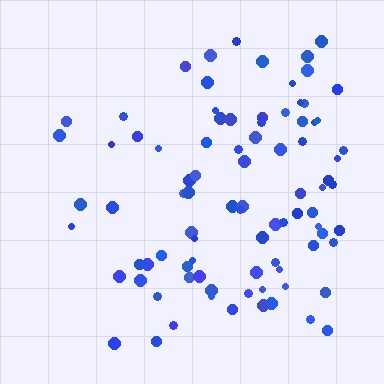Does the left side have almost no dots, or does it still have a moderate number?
Still a moderate number, just noticeably fewer than the right.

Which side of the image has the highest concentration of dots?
The right.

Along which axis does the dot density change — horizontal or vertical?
Horizontal.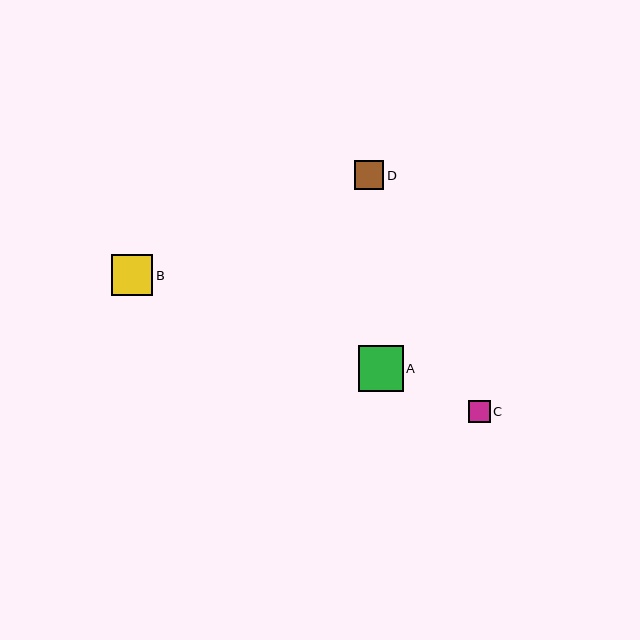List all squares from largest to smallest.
From largest to smallest: A, B, D, C.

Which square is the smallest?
Square C is the smallest with a size of approximately 22 pixels.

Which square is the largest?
Square A is the largest with a size of approximately 45 pixels.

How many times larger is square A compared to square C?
Square A is approximately 2.1 times the size of square C.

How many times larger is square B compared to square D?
Square B is approximately 1.4 times the size of square D.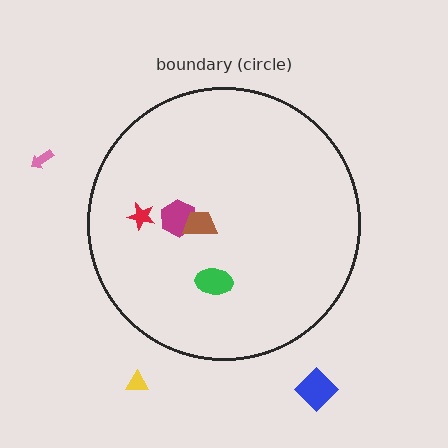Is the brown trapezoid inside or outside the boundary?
Inside.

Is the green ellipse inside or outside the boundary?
Inside.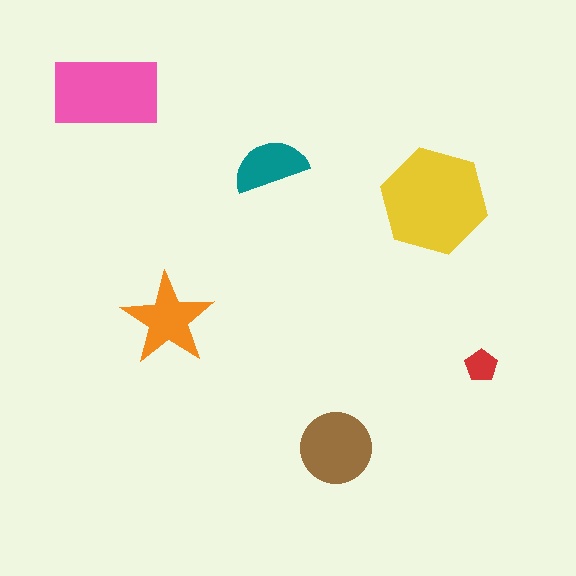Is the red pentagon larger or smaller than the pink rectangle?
Smaller.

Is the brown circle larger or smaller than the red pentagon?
Larger.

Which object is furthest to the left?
The pink rectangle is leftmost.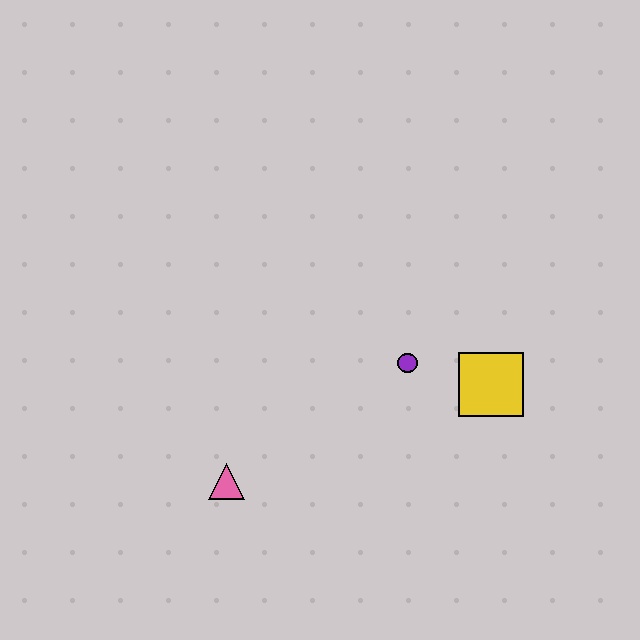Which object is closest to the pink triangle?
The purple circle is closest to the pink triangle.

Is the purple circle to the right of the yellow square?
No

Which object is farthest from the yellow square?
The pink triangle is farthest from the yellow square.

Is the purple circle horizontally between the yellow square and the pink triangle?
Yes